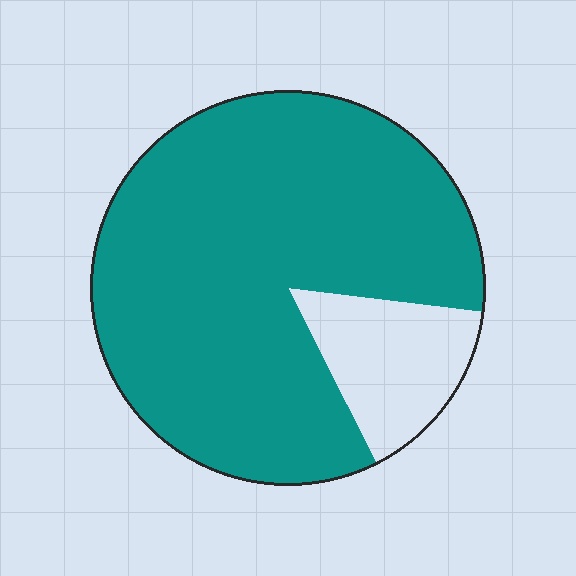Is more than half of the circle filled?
Yes.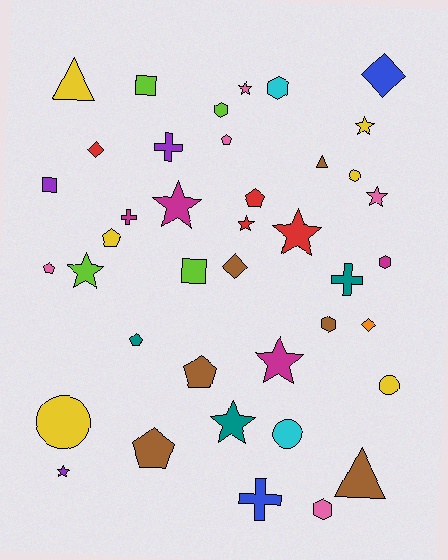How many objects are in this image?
There are 40 objects.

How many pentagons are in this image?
There are 7 pentagons.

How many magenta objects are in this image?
There are 4 magenta objects.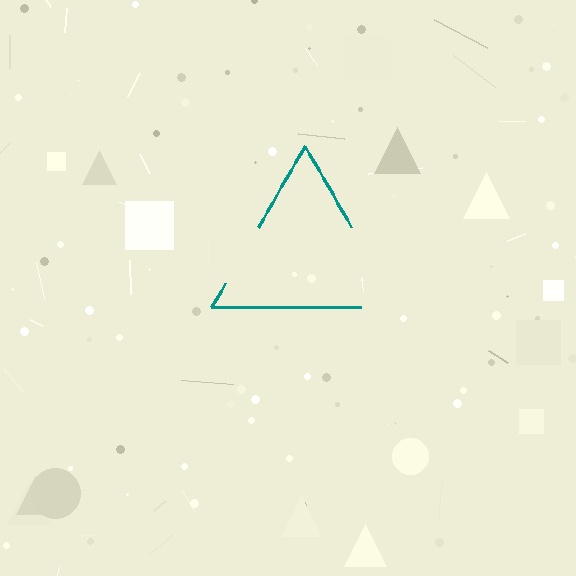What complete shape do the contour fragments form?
The contour fragments form a triangle.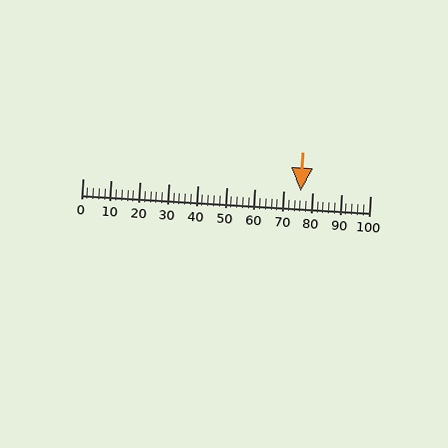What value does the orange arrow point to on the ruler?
The orange arrow points to approximately 76.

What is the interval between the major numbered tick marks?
The major tick marks are spaced 10 units apart.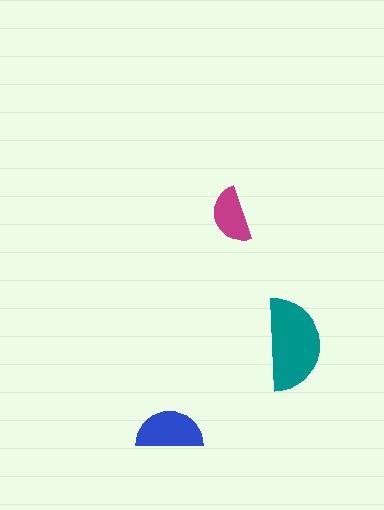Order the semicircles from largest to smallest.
the teal one, the blue one, the magenta one.